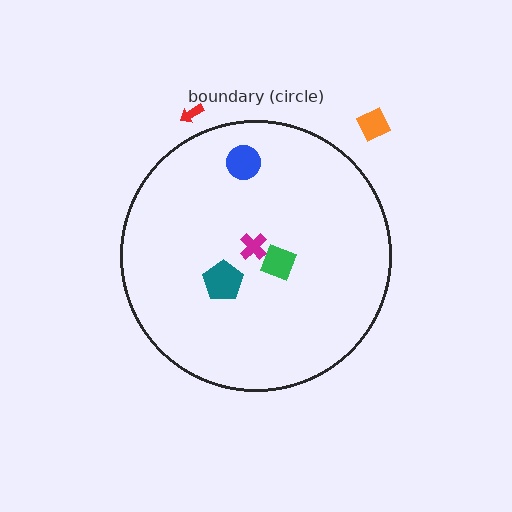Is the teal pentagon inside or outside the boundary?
Inside.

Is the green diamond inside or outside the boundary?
Inside.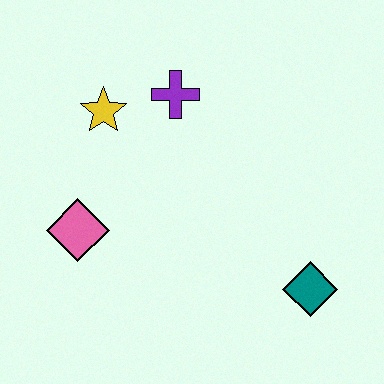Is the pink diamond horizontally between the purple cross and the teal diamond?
No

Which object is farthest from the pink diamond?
The teal diamond is farthest from the pink diamond.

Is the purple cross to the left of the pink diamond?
No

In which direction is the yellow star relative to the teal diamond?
The yellow star is to the left of the teal diamond.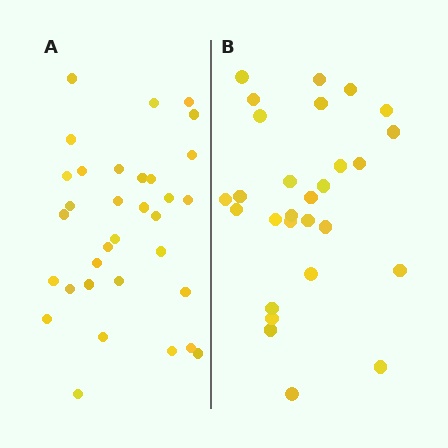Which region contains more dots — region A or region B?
Region A (the left region) has more dots.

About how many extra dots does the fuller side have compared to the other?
Region A has about 5 more dots than region B.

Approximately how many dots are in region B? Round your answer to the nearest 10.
About 30 dots. (The exact count is 28, which rounds to 30.)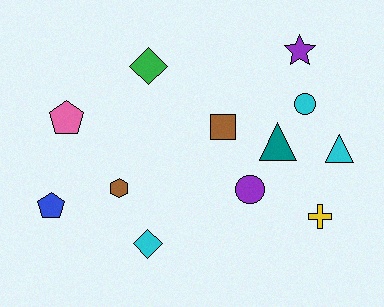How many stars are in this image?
There is 1 star.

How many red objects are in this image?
There are no red objects.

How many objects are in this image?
There are 12 objects.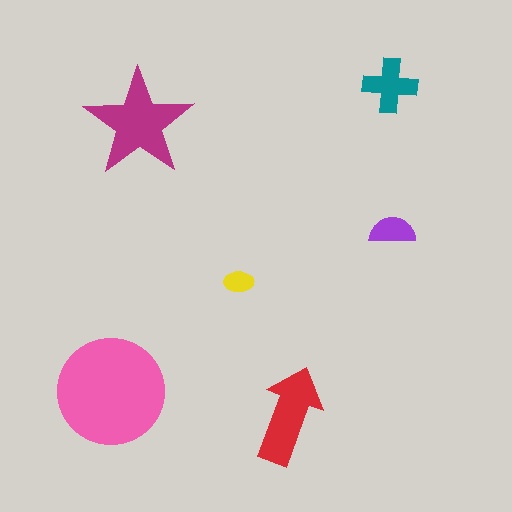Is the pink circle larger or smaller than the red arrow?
Larger.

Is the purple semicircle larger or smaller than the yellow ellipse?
Larger.